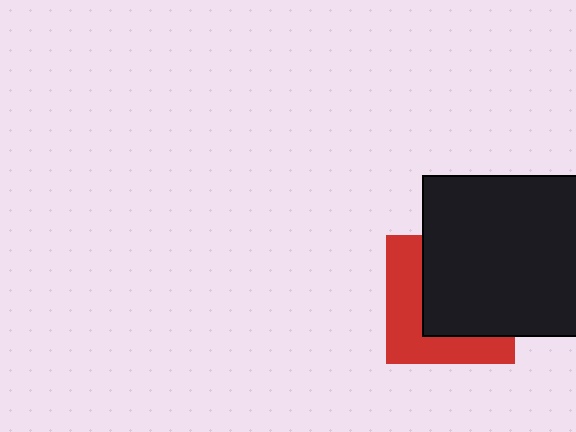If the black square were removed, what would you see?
You would see the complete red square.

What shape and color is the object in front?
The object in front is a black square.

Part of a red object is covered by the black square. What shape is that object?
It is a square.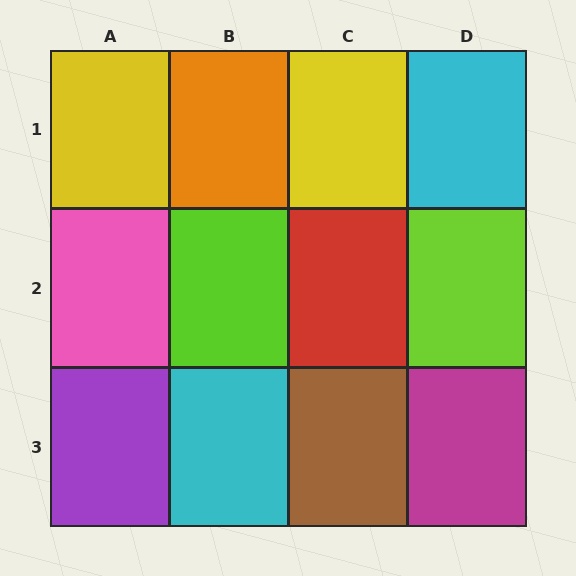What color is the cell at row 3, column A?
Purple.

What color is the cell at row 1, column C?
Yellow.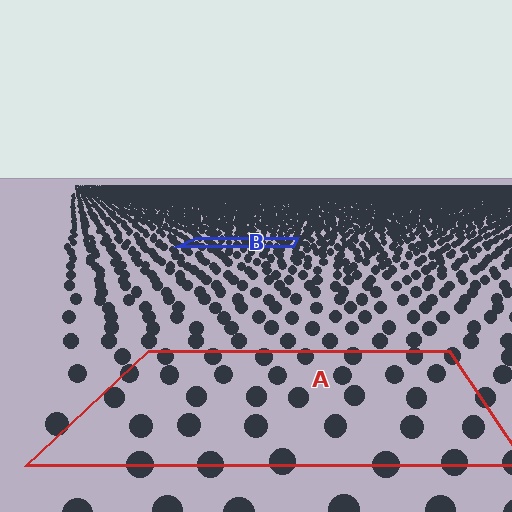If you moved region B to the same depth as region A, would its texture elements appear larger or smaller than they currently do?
They would appear larger. At a closer depth, the same texture elements are projected at a bigger on-screen size.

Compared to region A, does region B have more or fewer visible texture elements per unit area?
Region B has more texture elements per unit area — they are packed more densely because it is farther away.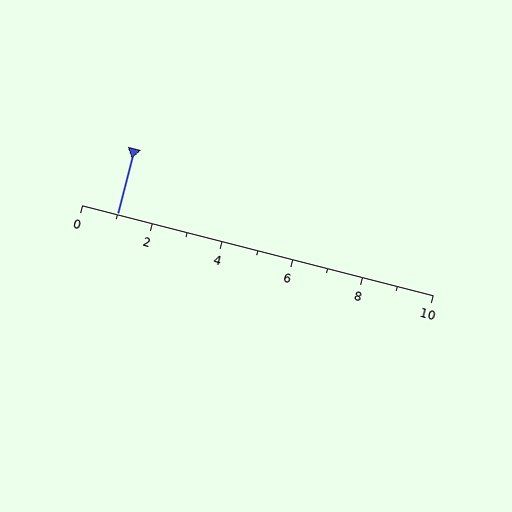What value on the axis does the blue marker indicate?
The marker indicates approximately 1.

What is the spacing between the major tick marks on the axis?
The major ticks are spaced 2 apart.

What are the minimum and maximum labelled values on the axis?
The axis runs from 0 to 10.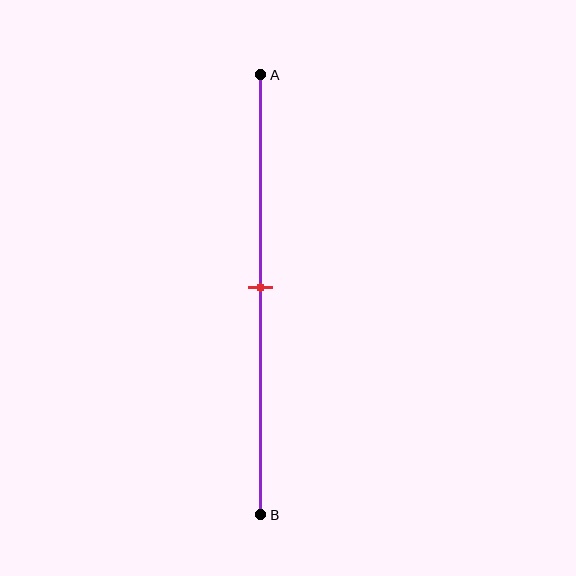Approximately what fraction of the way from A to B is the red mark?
The red mark is approximately 50% of the way from A to B.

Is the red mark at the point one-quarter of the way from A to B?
No, the mark is at about 50% from A, not at the 25% one-quarter point.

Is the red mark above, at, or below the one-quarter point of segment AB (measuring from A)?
The red mark is below the one-quarter point of segment AB.